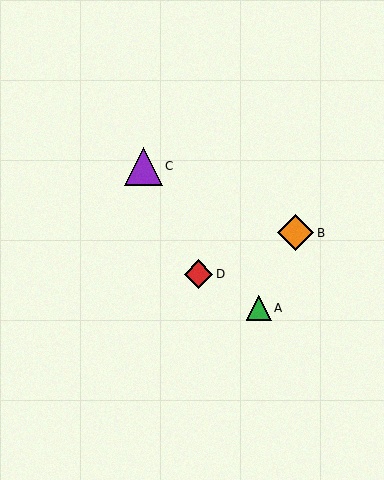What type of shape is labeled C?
Shape C is a purple triangle.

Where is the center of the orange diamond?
The center of the orange diamond is at (296, 233).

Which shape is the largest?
The purple triangle (labeled C) is the largest.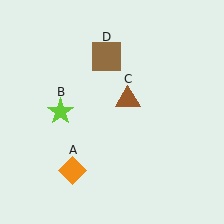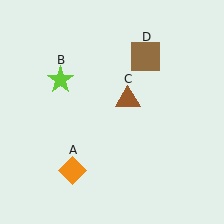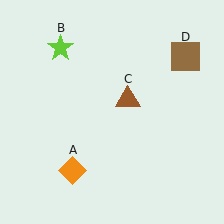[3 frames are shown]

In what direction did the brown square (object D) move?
The brown square (object D) moved right.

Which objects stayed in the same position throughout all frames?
Orange diamond (object A) and brown triangle (object C) remained stationary.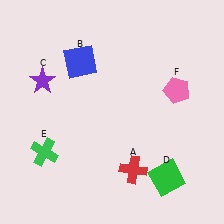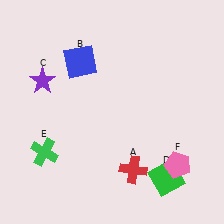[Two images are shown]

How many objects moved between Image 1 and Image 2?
1 object moved between the two images.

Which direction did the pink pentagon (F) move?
The pink pentagon (F) moved down.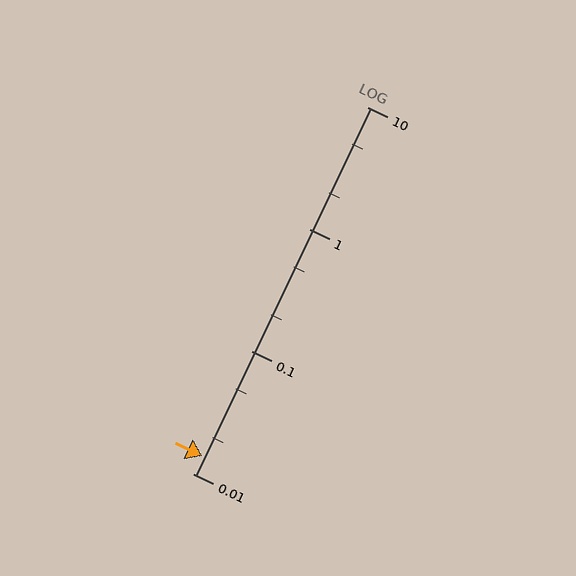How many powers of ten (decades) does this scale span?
The scale spans 3 decades, from 0.01 to 10.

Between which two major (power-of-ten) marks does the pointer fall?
The pointer is between 0.01 and 0.1.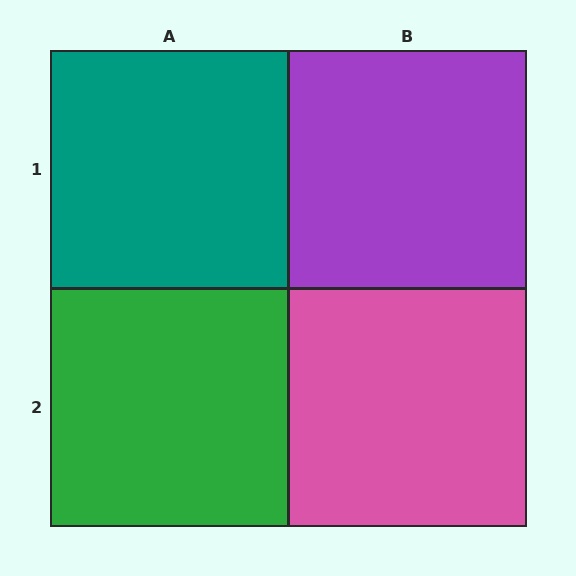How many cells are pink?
1 cell is pink.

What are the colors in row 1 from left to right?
Teal, purple.